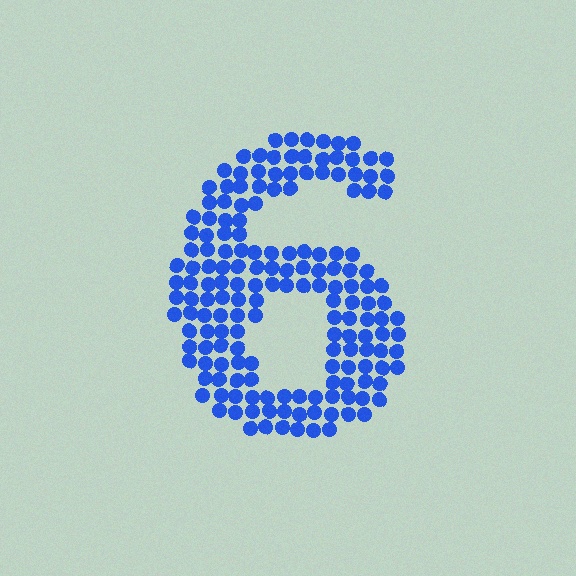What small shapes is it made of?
It is made of small circles.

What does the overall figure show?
The overall figure shows the digit 6.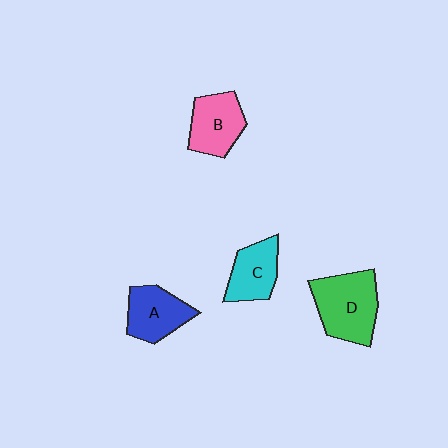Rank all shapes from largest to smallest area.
From largest to smallest: D (green), B (pink), A (blue), C (cyan).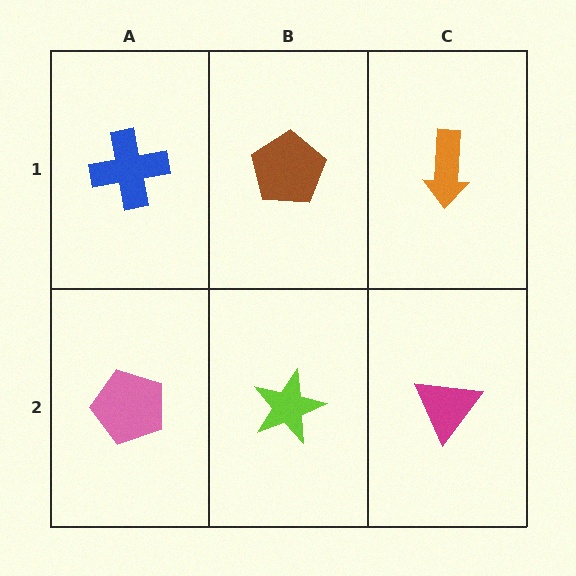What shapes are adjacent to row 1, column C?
A magenta triangle (row 2, column C), a brown pentagon (row 1, column B).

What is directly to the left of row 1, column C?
A brown pentagon.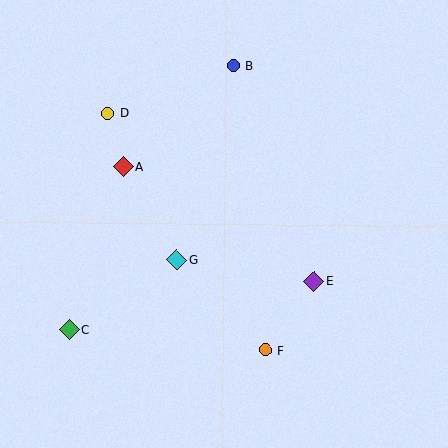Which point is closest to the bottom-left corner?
Point C is closest to the bottom-left corner.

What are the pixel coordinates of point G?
Point G is at (176, 260).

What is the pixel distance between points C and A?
The distance between C and A is 172 pixels.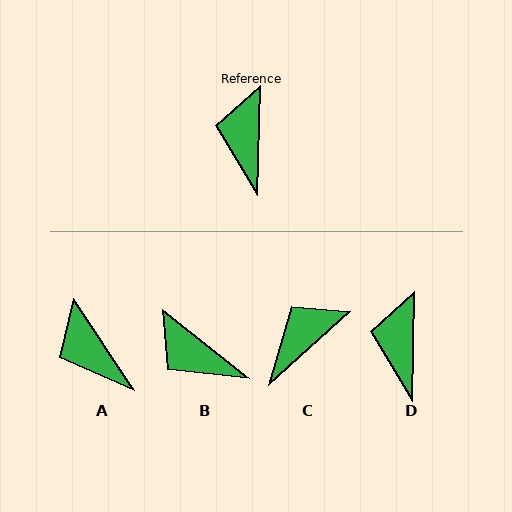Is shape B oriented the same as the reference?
No, it is off by about 53 degrees.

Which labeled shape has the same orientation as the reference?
D.